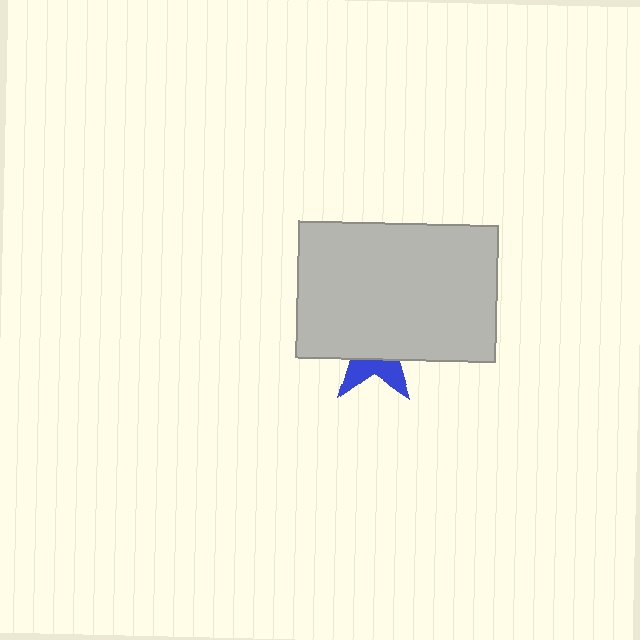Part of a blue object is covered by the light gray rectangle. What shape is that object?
It is a star.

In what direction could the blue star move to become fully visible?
The blue star could move down. That would shift it out from behind the light gray rectangle entirely.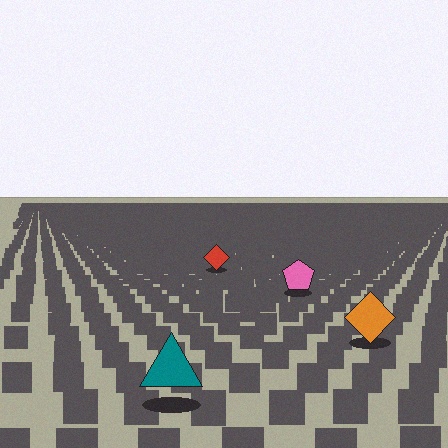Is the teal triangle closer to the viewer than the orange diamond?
Yes. The teal triangle is closer — you can tell from the texture gradient: the ground texture is coarser near it.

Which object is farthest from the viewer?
The red diamond is farthest from the viewer. It appears smaller and the ground texture around it is denser.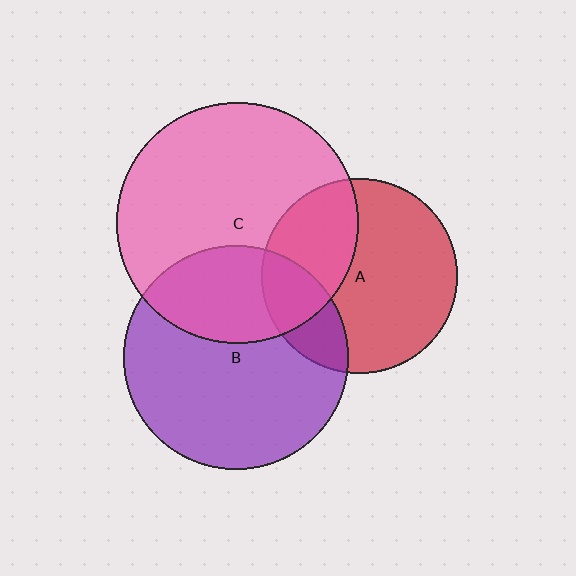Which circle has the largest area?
Circle C (pink).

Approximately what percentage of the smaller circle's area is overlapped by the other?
Approximately 20%.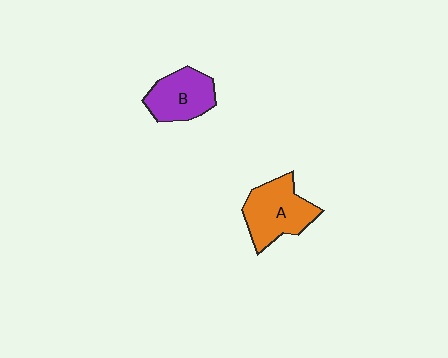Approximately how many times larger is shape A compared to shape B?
Approximately 1.2 times.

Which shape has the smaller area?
Shape B (purple).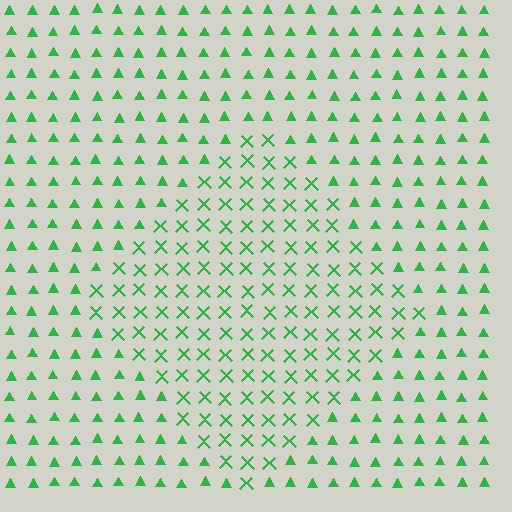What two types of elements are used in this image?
The image uses X marks inside the diamond region and triangles outside it.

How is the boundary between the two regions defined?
The boundary is defined by a change in element shape: X marks inside vs. triangles outside. All elements share the same color and spacing.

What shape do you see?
I see a diamond.